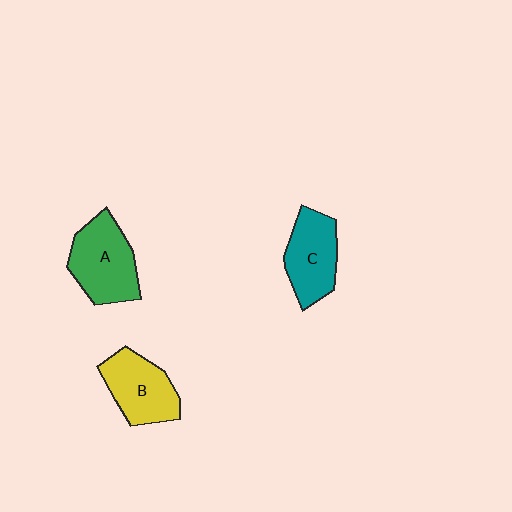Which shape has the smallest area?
Shape C (teal).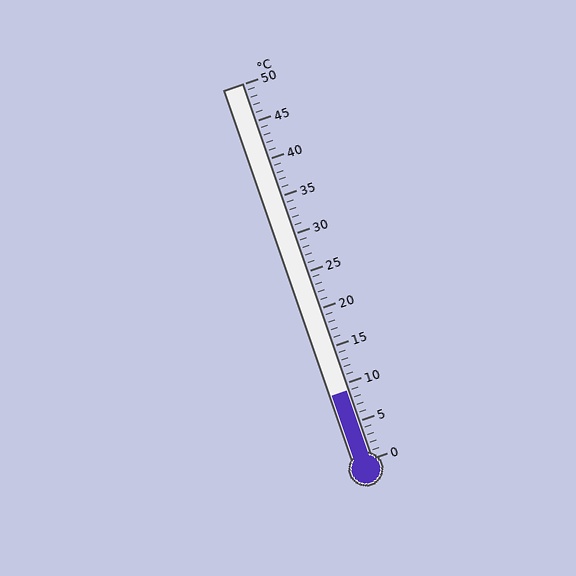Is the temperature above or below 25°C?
The temperature is below 25°C.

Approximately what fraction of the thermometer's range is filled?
The thermometer is filled to approximately 20% of its range.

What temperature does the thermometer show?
The thermometer shows approximately 9°C.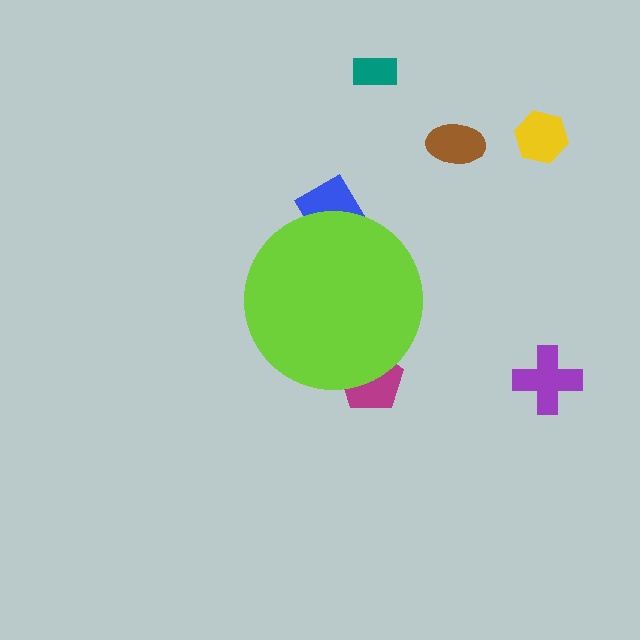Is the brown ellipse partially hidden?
No, the brown ellipse is fully visible.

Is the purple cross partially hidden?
No, the purple cross is fully visible.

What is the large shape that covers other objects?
A lime circle.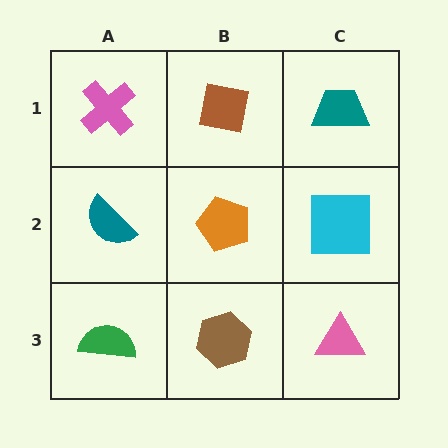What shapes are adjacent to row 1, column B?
An orange pentagon (row 2, column B), a pink cross (row 1, column A), a teal trapezoid (row 1, column C).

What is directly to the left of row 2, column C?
An orange pentagon.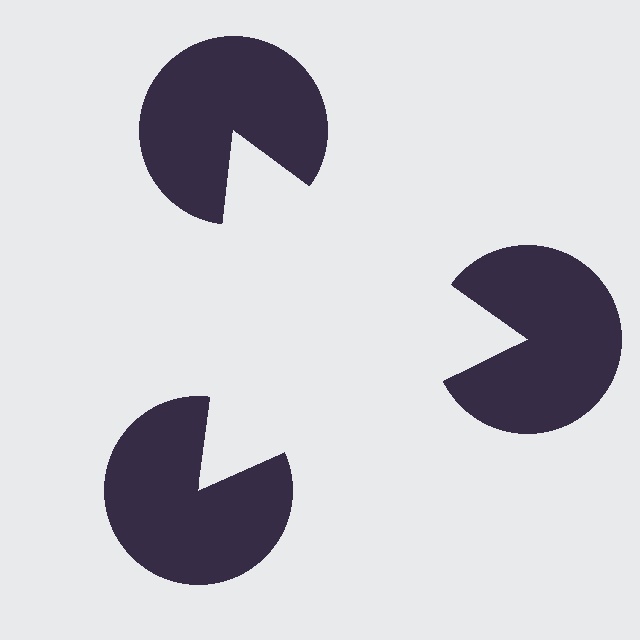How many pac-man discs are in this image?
There are 3 — one at each vertex of the illusory triangle.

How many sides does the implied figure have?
3 sides.